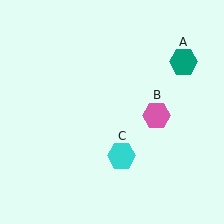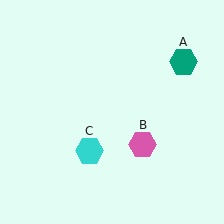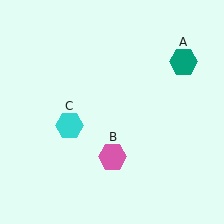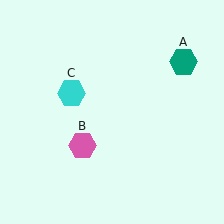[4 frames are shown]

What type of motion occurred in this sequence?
The pink hexagon (object B), cyan hexagon (object C) rotated clockwise around the center of the scene.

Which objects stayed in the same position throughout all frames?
Teal hexagon (object A) remained stationary.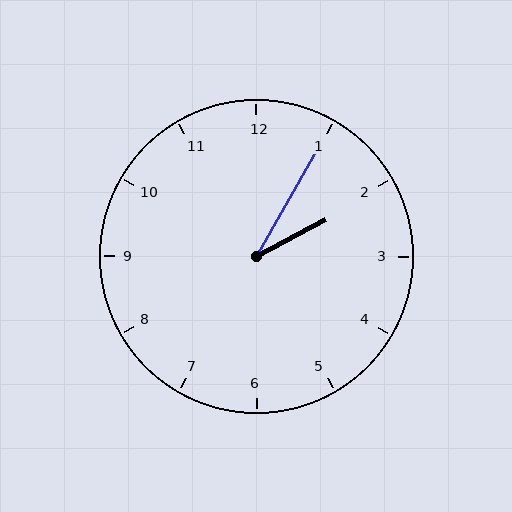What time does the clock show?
2:05.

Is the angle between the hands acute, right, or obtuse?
It is acute.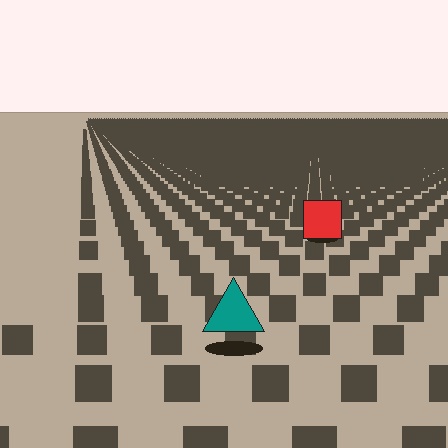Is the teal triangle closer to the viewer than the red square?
Yes. The teal triangle is closer — you can tell from the texture gradient: the ground texture is coarser near it.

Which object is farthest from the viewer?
The red square is farthest from the viewer. It appears smaller and the ground texture around it is denser.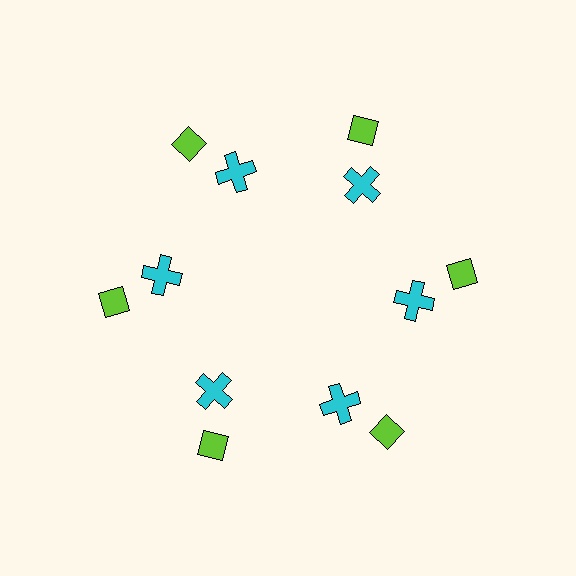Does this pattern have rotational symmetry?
Yes, this pattern has 6-fold rotational symmetry. It looks the same after rotating 60 degrees around the center.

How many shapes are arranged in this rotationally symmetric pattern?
There are 12 shapes, arranged in 6 groups of 2.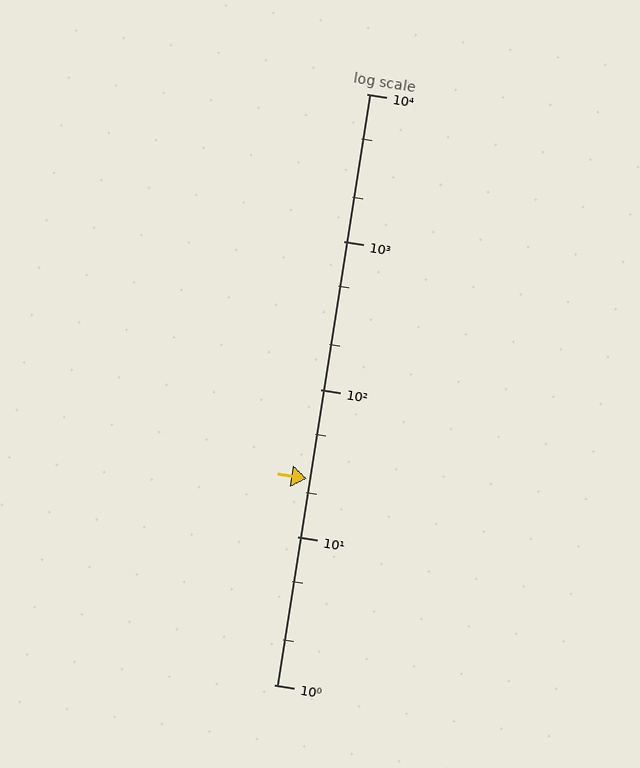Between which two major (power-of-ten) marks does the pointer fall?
The pointer is between 10 and 100.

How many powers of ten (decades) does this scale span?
The scale spans 4 decades, from 1 to 10000.